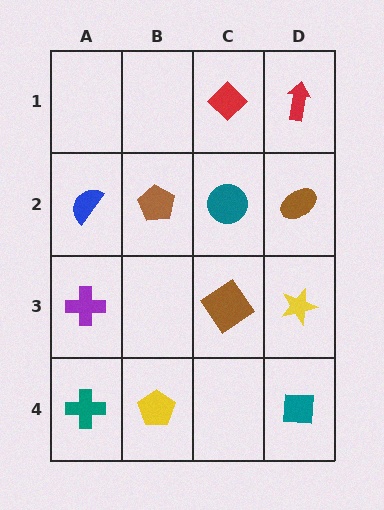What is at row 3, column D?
A yellow star.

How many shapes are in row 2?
4 shapes.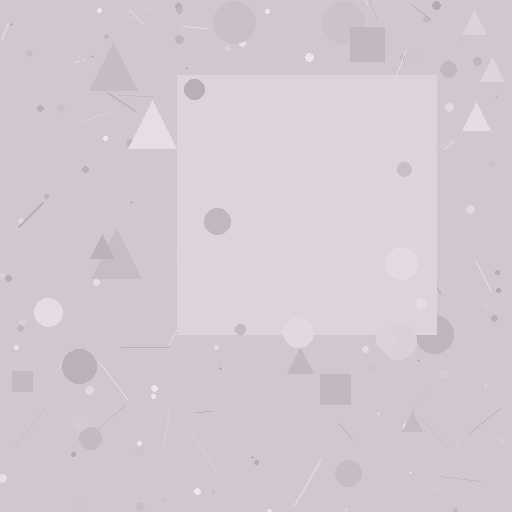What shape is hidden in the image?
A square is hidden in the image.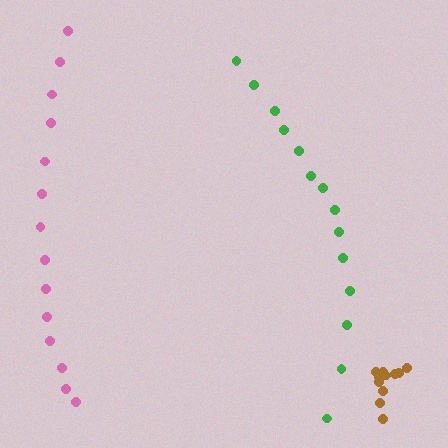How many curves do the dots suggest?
There are 3 distinct paths.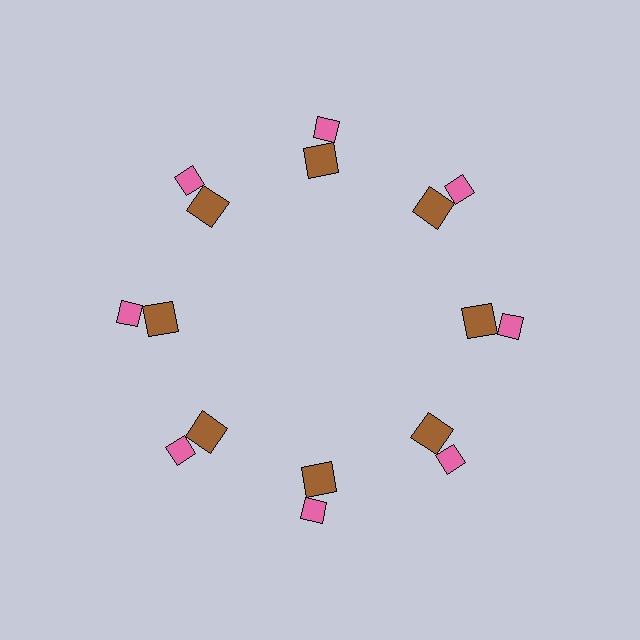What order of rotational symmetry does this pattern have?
This pattern has 8-fold rotational symmetry.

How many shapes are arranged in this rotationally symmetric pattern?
There are 16 shapes, arranged in 8 groups of 2.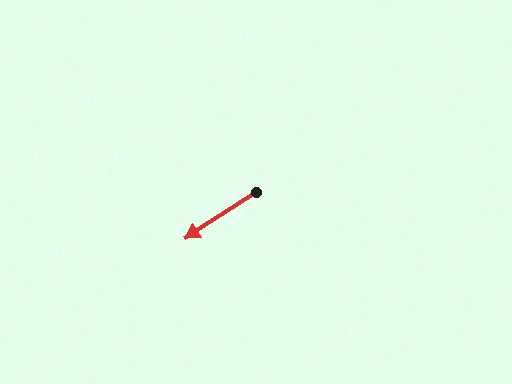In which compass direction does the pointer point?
Southwest.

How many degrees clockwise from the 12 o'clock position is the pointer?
Approximately 237 degrees.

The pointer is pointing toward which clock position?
Roughly 8 o'clock.